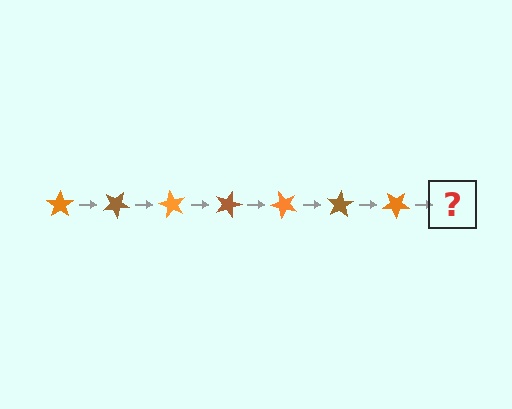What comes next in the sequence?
The next element should be a brown star, rotated 210 degrees from the start.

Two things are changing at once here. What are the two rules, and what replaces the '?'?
The two rules are that it rotates 30 degrees each step and the color cycles through orange and brown. The '?' should be a brown star, rotated 210 degrees from the start.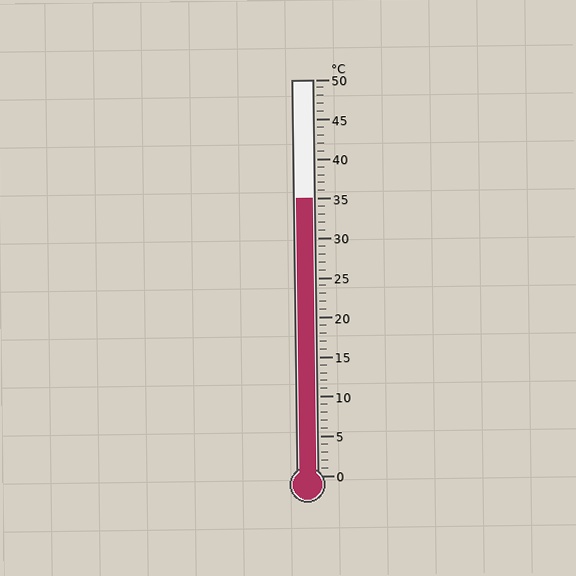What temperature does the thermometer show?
The thermometer shows approximately 35°C.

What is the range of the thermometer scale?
The thermometer scale ranges from 0°C to 50°C.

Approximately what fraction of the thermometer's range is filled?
The thermometer is filled to approximately 70% of its range.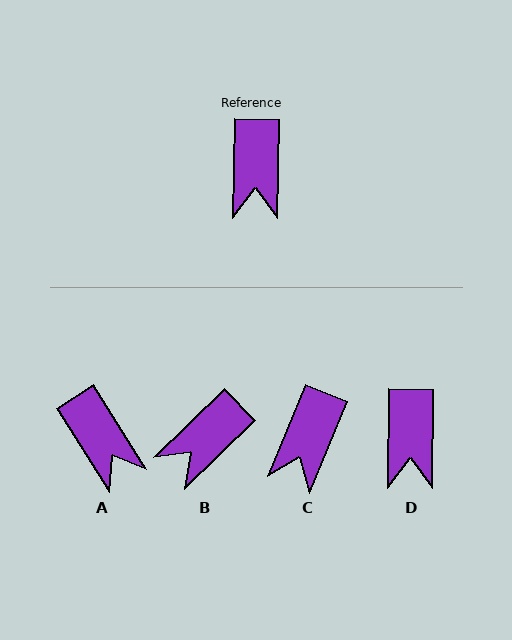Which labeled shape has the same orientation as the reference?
D.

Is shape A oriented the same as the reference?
No, it is off by about 33 degrees.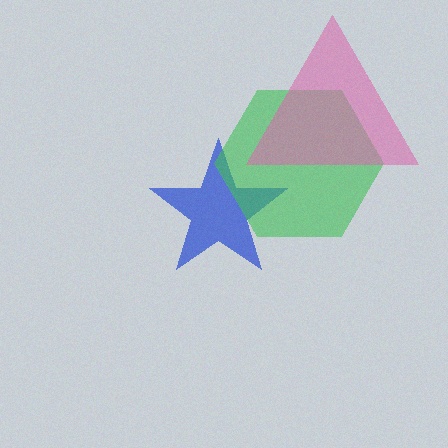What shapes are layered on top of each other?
The layered shapes are: a blue star, a green hexagon, a pink triangle.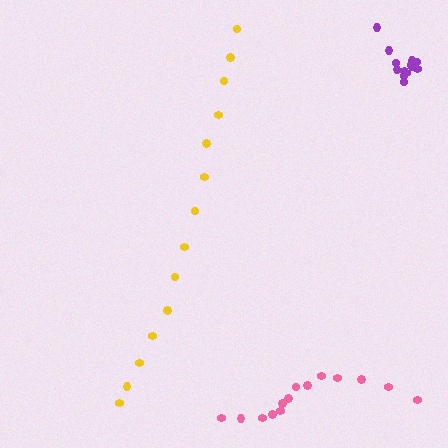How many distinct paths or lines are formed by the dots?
There are 3 distinct paths.